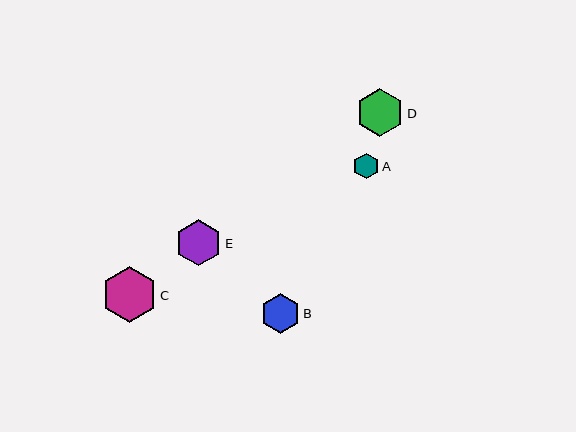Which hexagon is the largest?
Hexagon C is the largest with a size of approximately 56 pixels.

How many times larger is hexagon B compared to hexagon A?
Hexagon B is approximately 1.5 times the size of hexagon A.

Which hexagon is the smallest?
Hexagon A is the smallest with a size of approximately 26 pixels.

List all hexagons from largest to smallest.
From largest to smallest: C, D, E, B, A.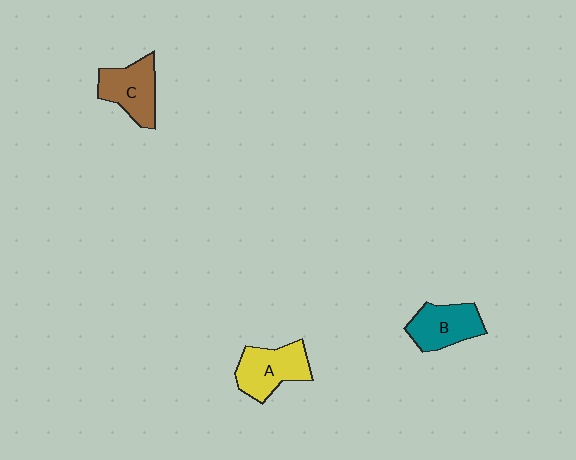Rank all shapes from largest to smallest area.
From largest to smallest: A (yellow), C (brown), B (teal).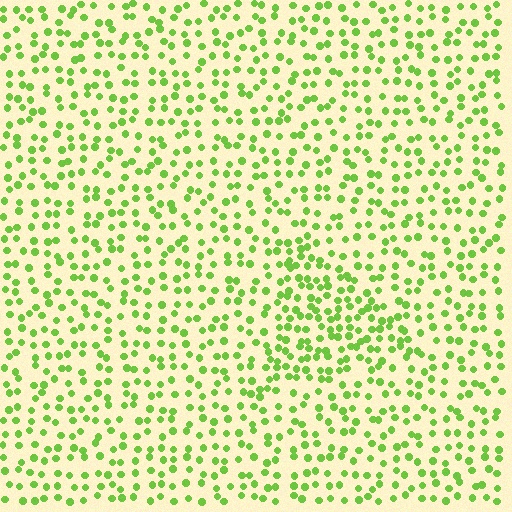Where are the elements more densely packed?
The elements are more densely packed inside the triangle boundary.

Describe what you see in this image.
The image contains small lime elements arranged at two different densities. A triangle-shaped region is visible where the elements are more densely packed than the surrounding area.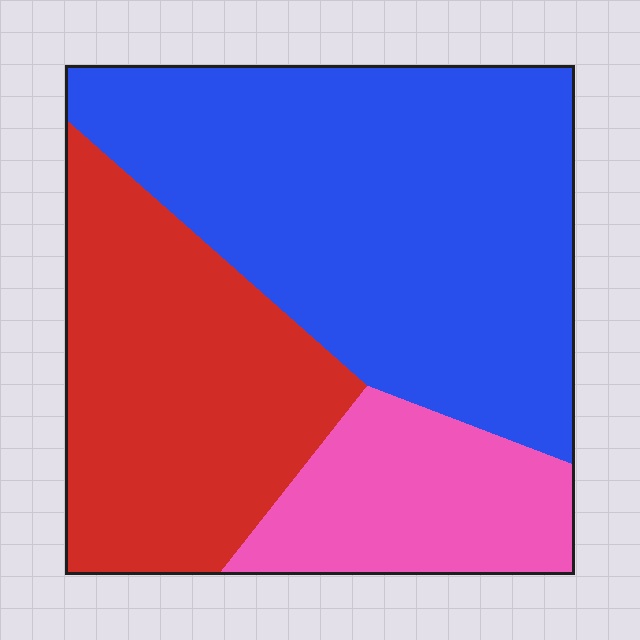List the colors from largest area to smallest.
From largest to smallest: blue, red, pink.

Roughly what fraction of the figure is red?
Red takes up about one third (1/3) of the figure.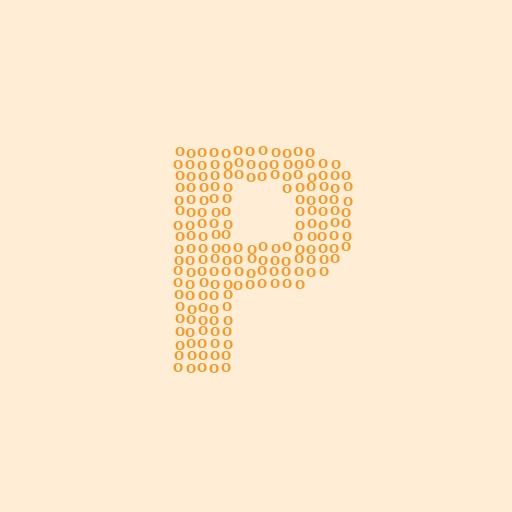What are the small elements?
The small elements are letter O's.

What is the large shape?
The large shape is the letter P.